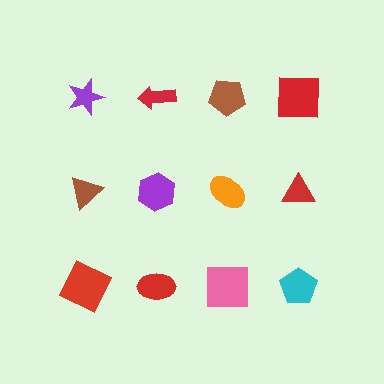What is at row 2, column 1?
A brown triangle.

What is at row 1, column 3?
A brown pentagon.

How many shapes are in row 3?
4 shapes.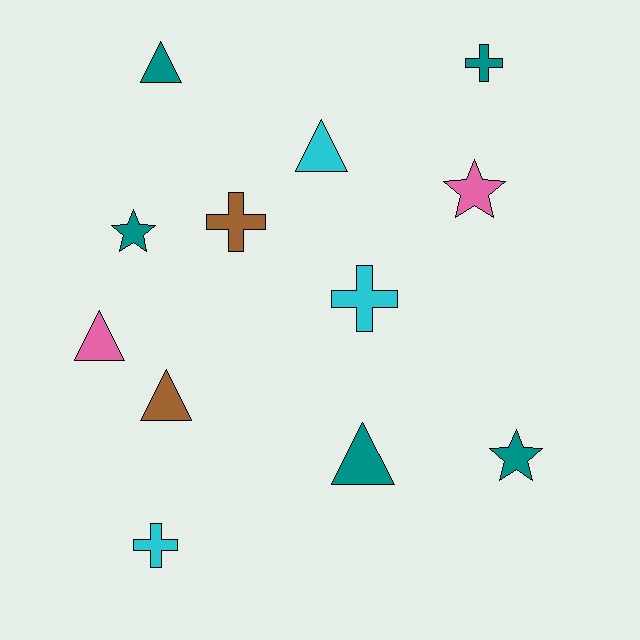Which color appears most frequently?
Teal, with 5 objects.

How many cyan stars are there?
There are no cyan stars.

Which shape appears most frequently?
Triangle, with 5 objects.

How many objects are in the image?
There are 12 objects.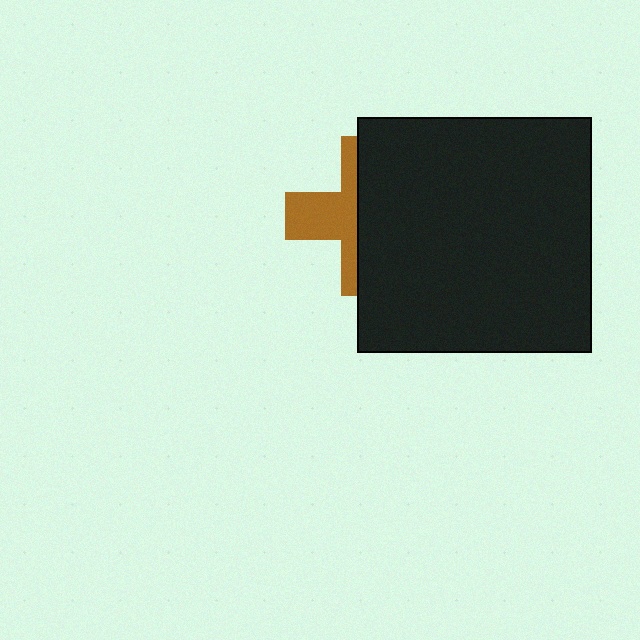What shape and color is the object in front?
The object in front is a black square.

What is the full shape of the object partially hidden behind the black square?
The partially hidden object is a brown cross.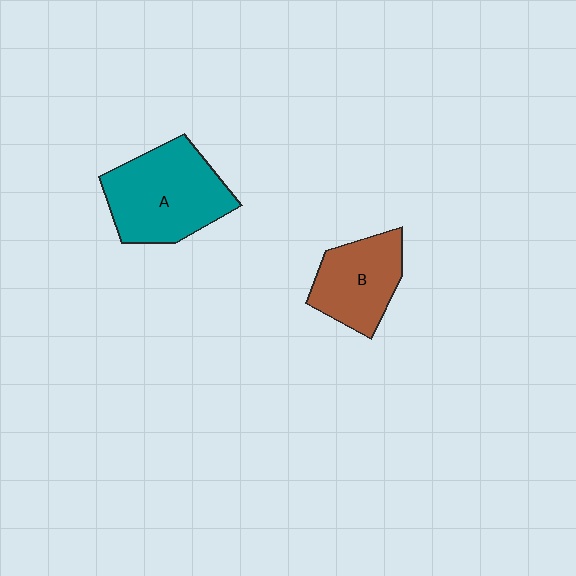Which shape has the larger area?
Shape A (teal).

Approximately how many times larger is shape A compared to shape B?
Approximately 1.4 times.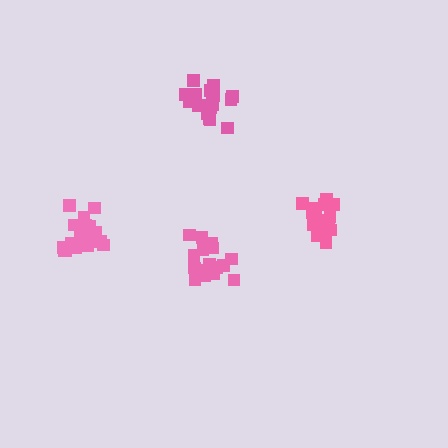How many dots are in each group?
Group 1: 16 dots, Group 2: 19 dots, Group 3: 18 dots, Group 4: 18 dots (71 total).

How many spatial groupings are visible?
There are 4 spatial groupings.